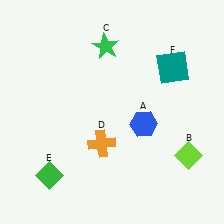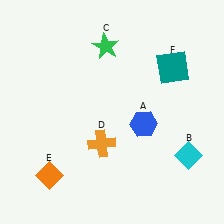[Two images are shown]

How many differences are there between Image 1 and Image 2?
There are 2 differences between the two images.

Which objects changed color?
B changed from lime to cyan. E changed from green to orange.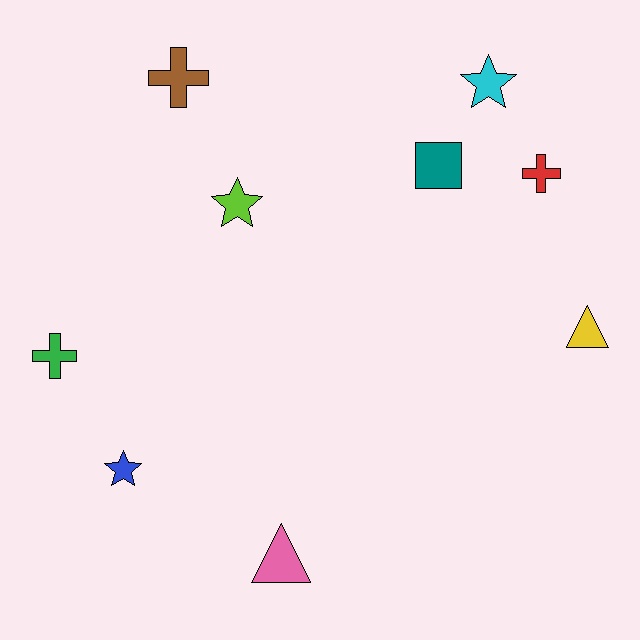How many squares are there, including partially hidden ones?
There is 1 square.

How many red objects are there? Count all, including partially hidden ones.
There is 1 red object.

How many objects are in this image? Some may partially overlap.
There are 9 objects.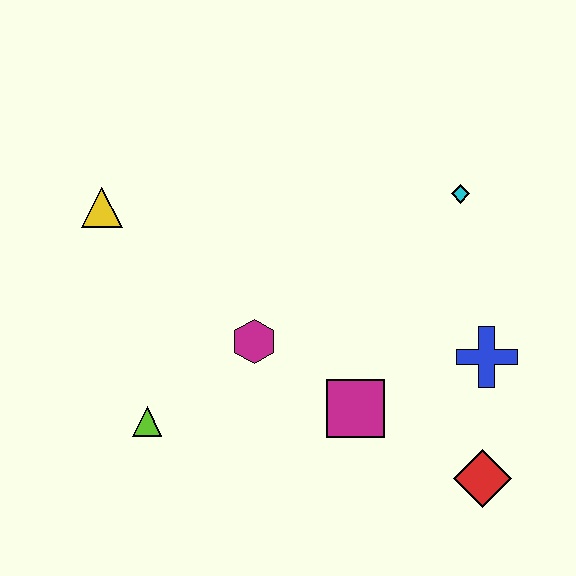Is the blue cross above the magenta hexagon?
No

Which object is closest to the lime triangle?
The magenta hexagon is closest to the lime triangle.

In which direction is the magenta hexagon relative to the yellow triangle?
The magenta hexagon is to the right of the yellow triangle.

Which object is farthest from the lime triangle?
The cyan diamond is farthest from the lime triangle.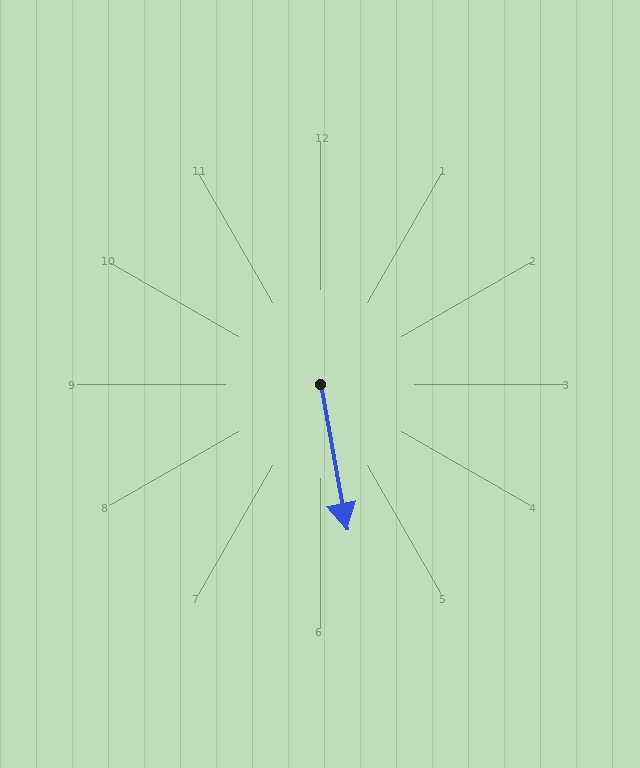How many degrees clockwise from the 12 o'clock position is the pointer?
Approximately 170 degrees.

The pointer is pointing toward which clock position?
Roughly 6 o'clock.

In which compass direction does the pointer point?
South.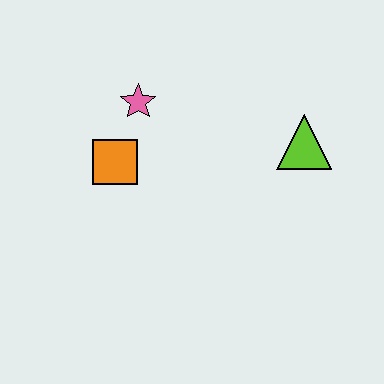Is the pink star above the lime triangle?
Yes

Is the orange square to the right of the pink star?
No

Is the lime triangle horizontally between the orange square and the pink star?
No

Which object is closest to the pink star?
The orange square is closest to the pink star.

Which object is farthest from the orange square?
The lime triangle is farthest from the orange square.